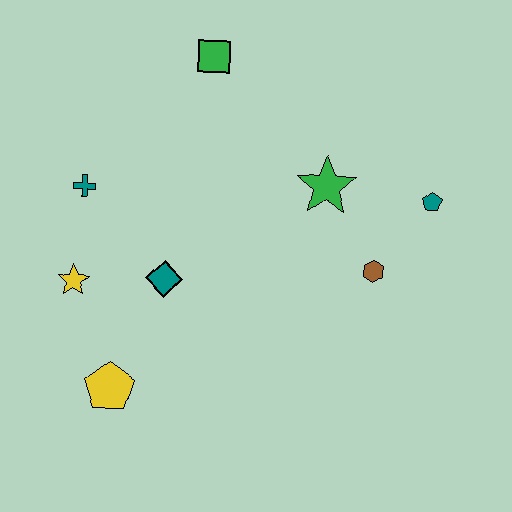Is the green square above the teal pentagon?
Yes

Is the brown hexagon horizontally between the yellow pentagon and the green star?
No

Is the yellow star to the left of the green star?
Yes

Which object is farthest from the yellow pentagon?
The teal pentagon is farthest from the yellow pentagon.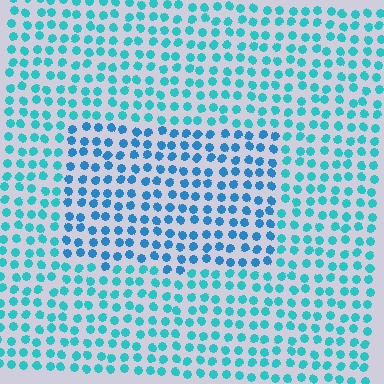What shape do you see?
I see a rectangle.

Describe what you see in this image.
The image is filled with small cyan elements in a uniform arrangement. A rectangle-shaped region is visible where the elements are tinted to a slightly different hue, forming a subtle color boundary.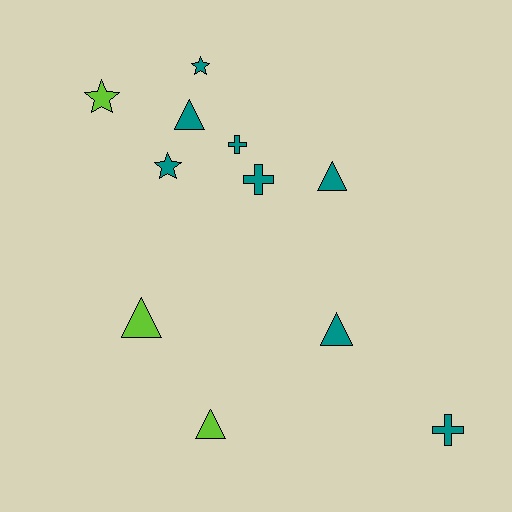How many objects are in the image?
There are 11 objects.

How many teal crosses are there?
There are 3 teal crosses.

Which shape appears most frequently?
Triangle, with 5 objects.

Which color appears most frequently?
Teal, with 8 objects.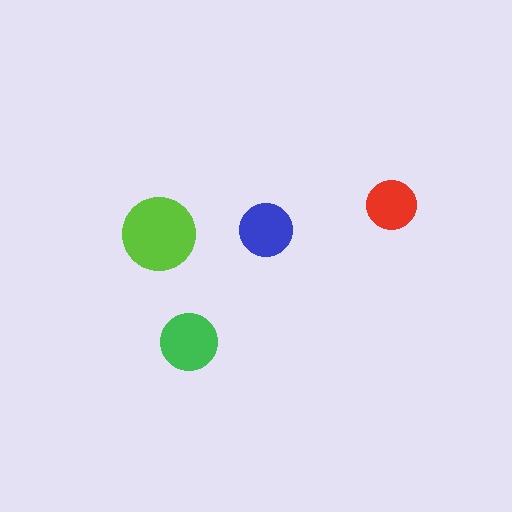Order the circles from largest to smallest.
the lime one, the green one, the blue one, the red one.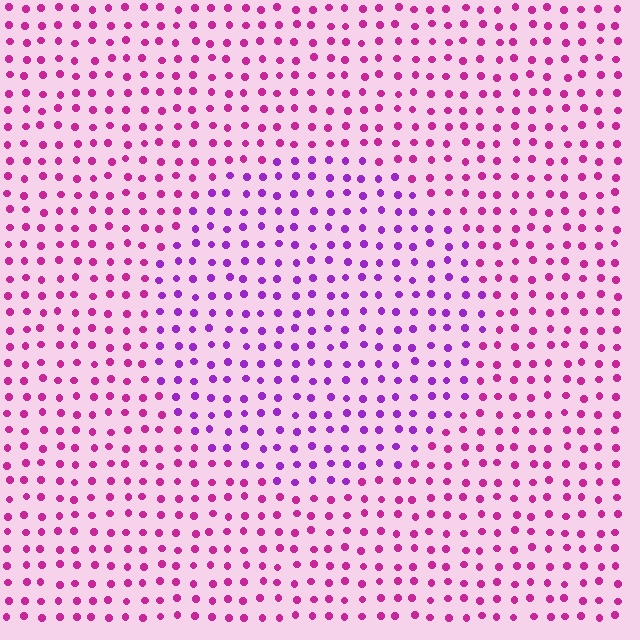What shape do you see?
I see a circle.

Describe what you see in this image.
The image is filled with small magenta elements in a uniform arrangement. A circle-shaped region is visible where the elements are tinted to a slightly different hue, forming a subtle color boundary.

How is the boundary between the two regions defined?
The boundary is defined purely by a slight shift in hue (about 34 degrees). Spacing, size, and orientation are identical on both sides.